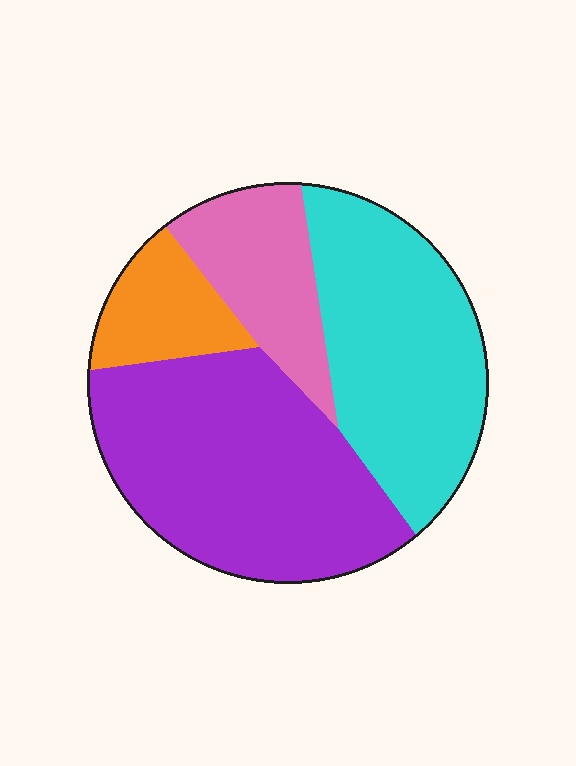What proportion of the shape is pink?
Pink covers about 15% of the shape.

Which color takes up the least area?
Orange, at roughly 10%.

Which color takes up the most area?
Purple, at roughly 40%.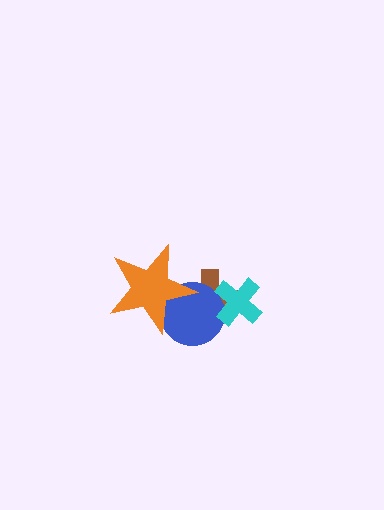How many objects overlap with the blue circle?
3 objects overlap with the blue circle.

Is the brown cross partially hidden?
Yes, it is partially covered by another shape.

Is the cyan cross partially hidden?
No, no other shape covers it.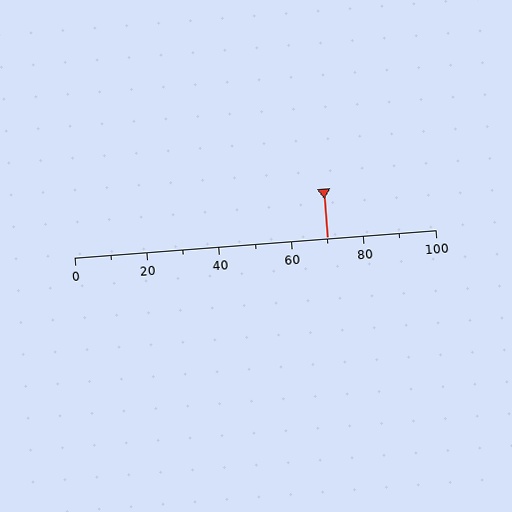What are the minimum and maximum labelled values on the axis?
The axis runs from 0 to 100.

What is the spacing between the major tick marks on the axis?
The major ticks are spaced 20 apart.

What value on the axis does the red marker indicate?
The marker indicates approximately 70.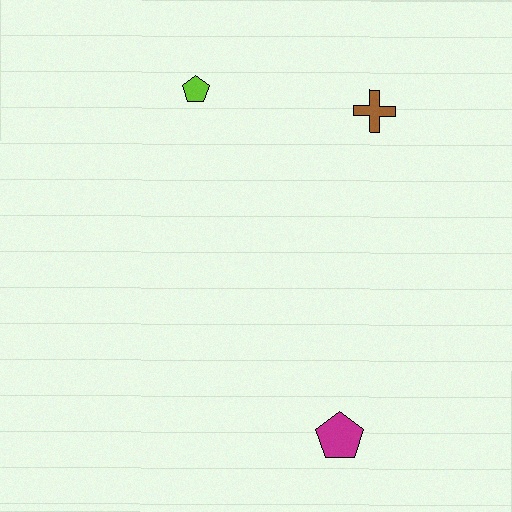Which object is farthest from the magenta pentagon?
The lime pentagon is farthest from the magenta pentagon.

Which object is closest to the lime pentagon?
The brown cross is closest to the lime pentagon.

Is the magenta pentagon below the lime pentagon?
Yes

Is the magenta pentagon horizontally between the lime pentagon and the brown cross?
Yes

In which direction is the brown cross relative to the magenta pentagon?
The brown cross is above the magenta pentagon.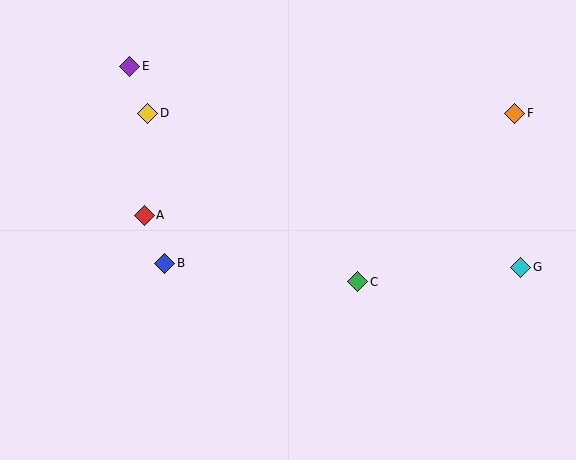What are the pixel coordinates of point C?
Point C is at (358, 282).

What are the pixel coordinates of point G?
Point G is at (521, 267).